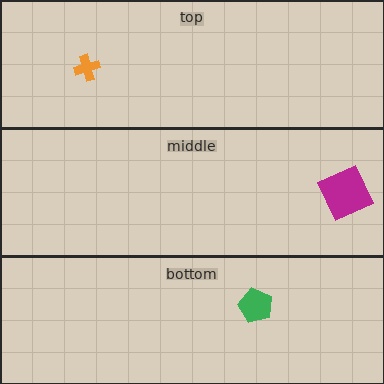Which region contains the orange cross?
The top region.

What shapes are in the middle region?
The magenta square.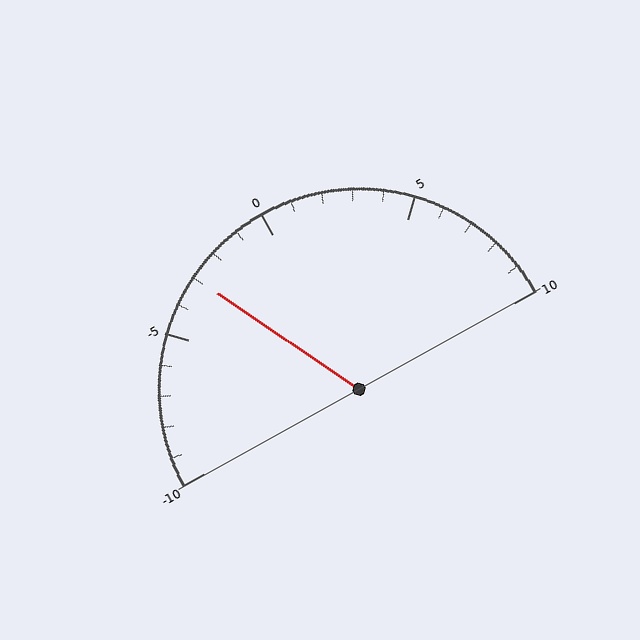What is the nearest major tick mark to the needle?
The nearest major tick mark is -5.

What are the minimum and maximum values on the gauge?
The gauge ranges from -10 to 10.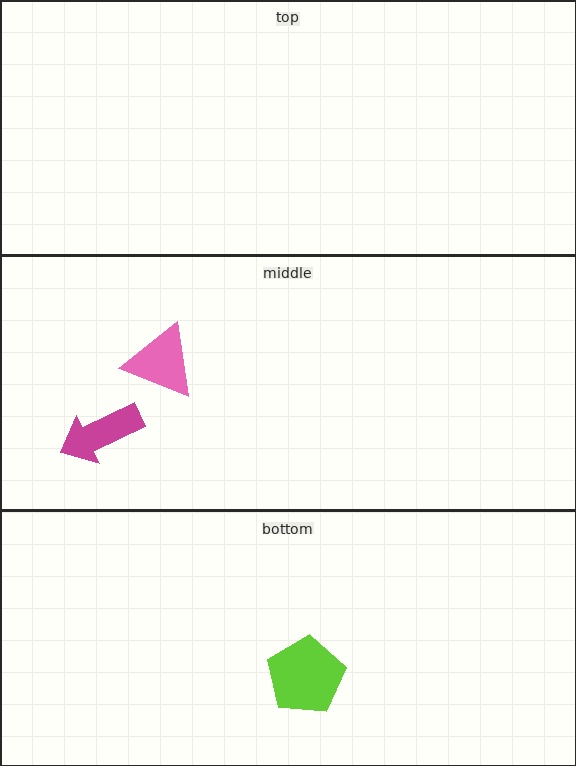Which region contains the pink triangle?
The middle region.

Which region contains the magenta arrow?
The middle region.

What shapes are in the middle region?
The magenta arrow, the pink triangle.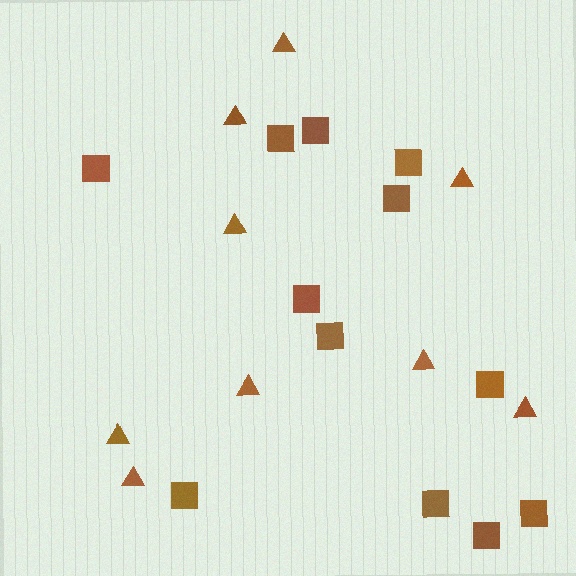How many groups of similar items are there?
There are 2 groups: one group of triangles (9) and one group of squares (12).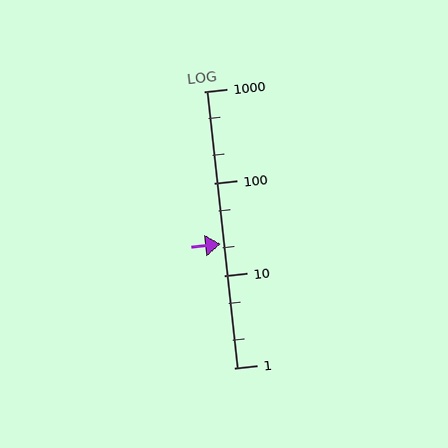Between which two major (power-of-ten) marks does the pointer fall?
The pointer is between 10 and 100.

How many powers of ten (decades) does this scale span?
The scale spans 3 decades, from 1 to 1000.